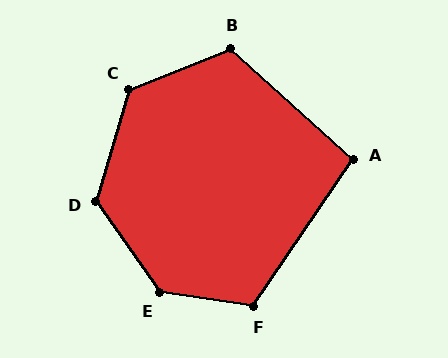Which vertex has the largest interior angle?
E, at approximately 133 degrees.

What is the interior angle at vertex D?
Approximately 128 degrees (obtuse).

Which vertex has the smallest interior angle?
A, at approximately 98 degrees.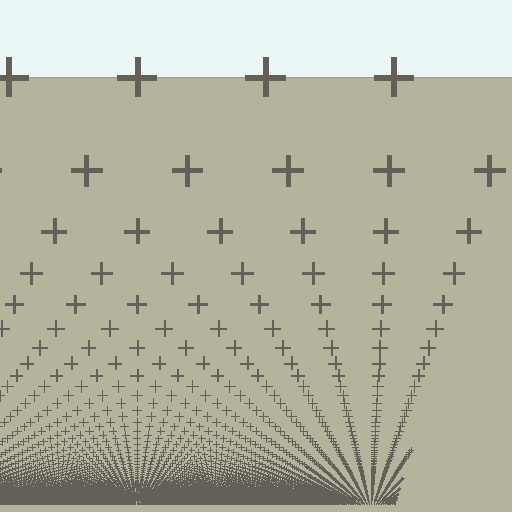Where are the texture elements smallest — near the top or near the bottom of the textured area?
Near the bottom.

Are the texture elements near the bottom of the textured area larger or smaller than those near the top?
Smaller. The gradient is inverted — elements near the bottom are smaller and denser.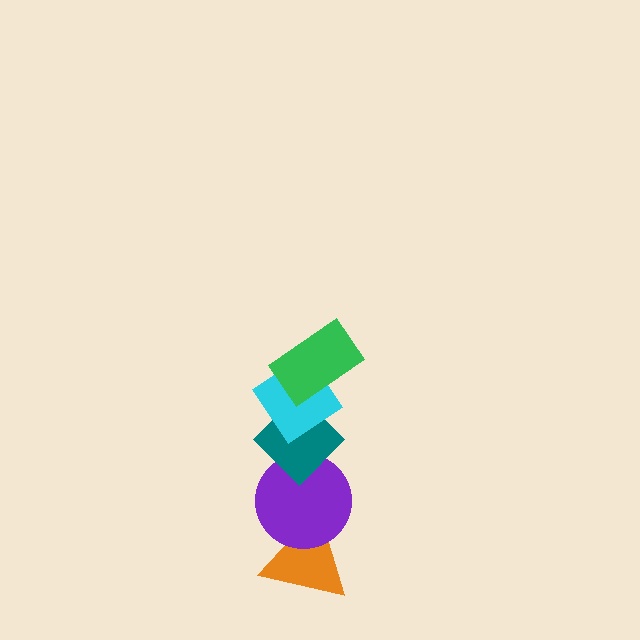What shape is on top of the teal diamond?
The cyan diamond is on top of the teal diamond.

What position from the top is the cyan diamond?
The cyan diamond is 2nd from the top.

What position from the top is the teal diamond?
The teal diamond is 3rd from the top.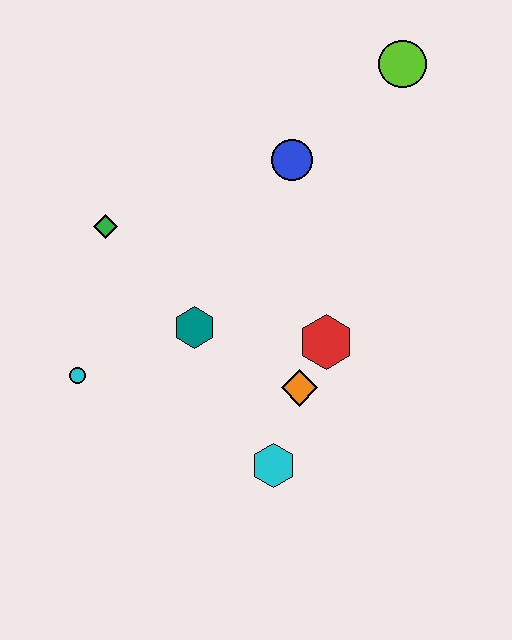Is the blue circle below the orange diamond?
No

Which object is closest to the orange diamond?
The red hexagon is closest to the orange diamond.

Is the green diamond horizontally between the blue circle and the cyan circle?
Yes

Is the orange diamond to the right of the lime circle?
No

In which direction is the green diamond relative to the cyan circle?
The green diamond is above the cyan circle.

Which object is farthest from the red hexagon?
The lime circle is farthest from the red hexagon.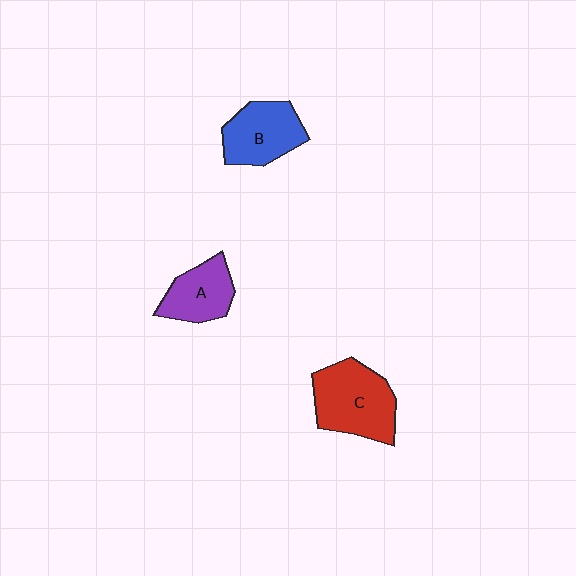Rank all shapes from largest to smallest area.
From largest to smallest: C (red), B (blue), A (purple).